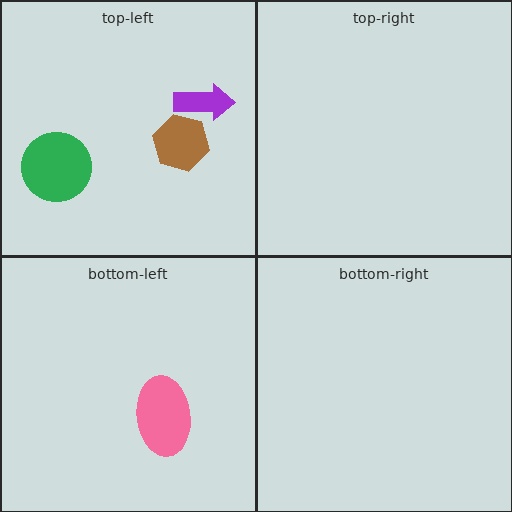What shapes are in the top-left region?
The brown hexagon, the green circle, the purple arrow.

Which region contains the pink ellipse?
The bottom-left region.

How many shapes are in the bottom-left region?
1.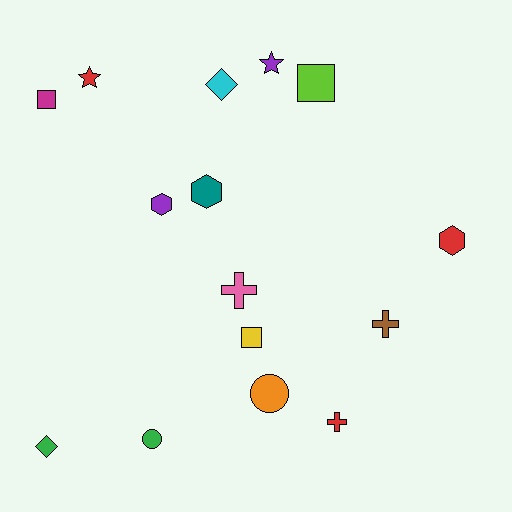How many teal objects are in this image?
There is 1 teal object.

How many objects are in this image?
There are 15 objects.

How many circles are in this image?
There are 2 circles.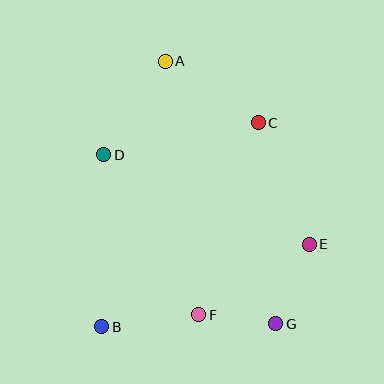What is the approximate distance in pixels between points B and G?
The distance between B and G is approximately 174 pixels.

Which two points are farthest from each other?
Points A and G are farthest from each other.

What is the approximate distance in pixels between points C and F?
The distance between C and F is approximately 201 pixels.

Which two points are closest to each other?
Points F and G are closest to each other.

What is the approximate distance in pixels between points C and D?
The distance between C and D is approximately 158 pixels.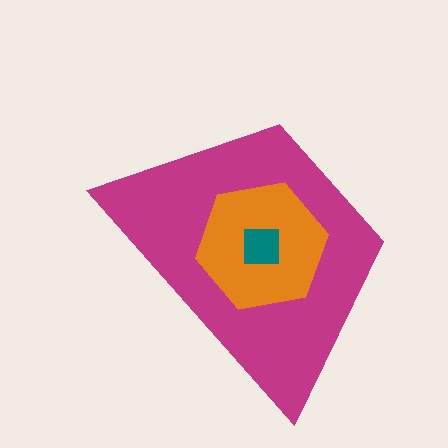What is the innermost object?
The teal square.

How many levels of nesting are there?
3.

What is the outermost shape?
The magenta trapezoid.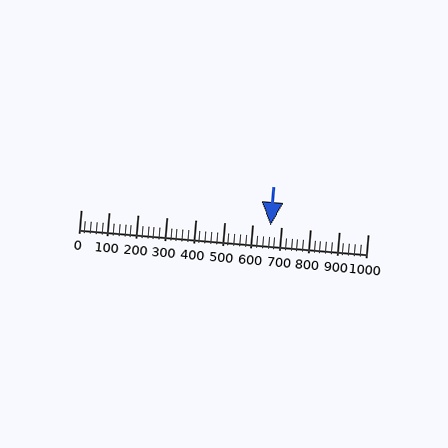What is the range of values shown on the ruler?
The ruler shows values from 0 to 1000.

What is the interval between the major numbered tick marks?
The major tick marks are spaced 100 units apart.